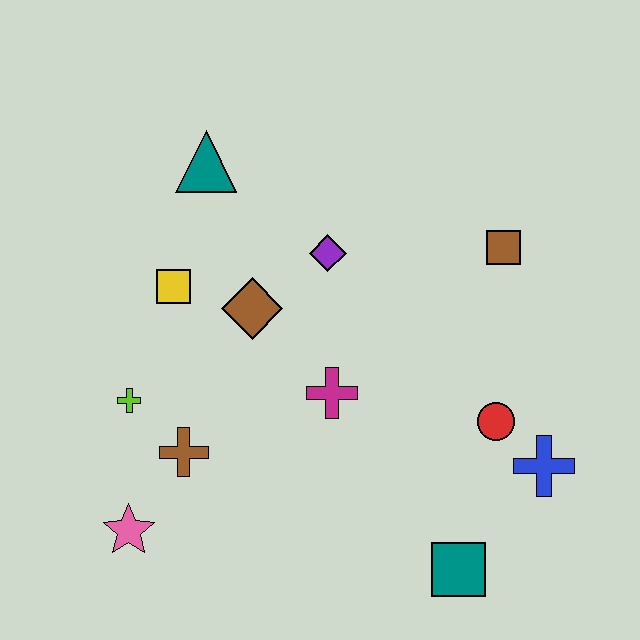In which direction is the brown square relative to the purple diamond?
The brown square is to the right of the purple diamond.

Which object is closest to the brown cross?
The lime cross is closest to the brown cross.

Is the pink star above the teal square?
Yes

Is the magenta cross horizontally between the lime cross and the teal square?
Yes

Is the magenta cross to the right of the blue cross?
No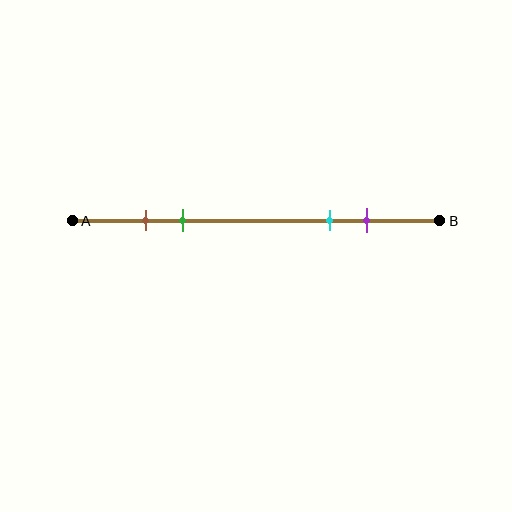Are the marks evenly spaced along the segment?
No, the marks are not evenly spaced.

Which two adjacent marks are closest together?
The brown and green marks are the closest adjacent pair.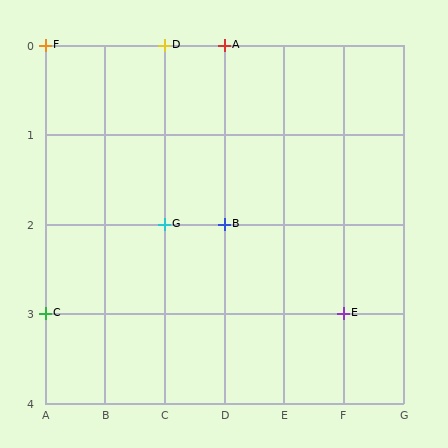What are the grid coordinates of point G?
Point G is at grid coordinates (C, 2).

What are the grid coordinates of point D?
Point D is at grid coordinates (C, 0).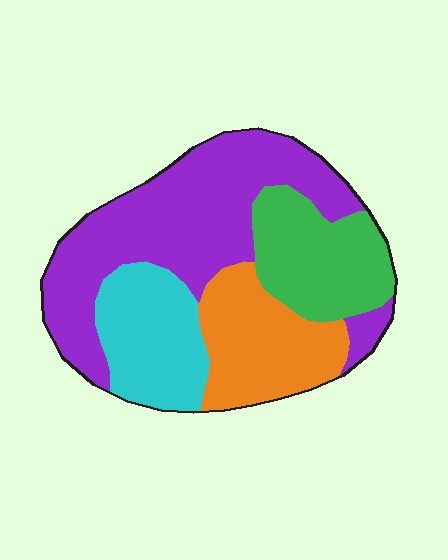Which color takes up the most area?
Purple, at roughly 45%.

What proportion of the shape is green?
Green takes up about one fifth (1/5) of the shape.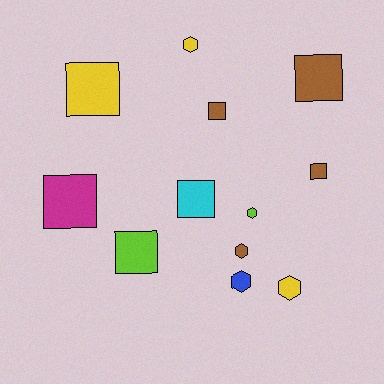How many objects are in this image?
There are 12 objects.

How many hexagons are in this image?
There are 5 hexagons.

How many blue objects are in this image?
There is 1 blue object.